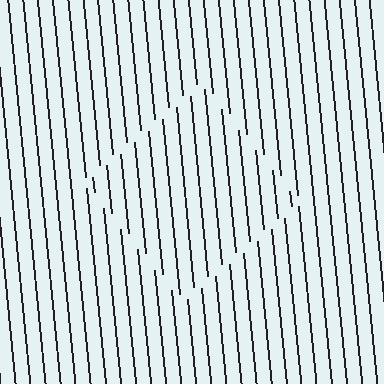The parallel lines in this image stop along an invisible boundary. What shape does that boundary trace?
An illusory square. The interior of the shape contains the same grating, shifted by half a period — the contour is defined by the phase discontinuity where line-ends from the inner and outer gratings abut.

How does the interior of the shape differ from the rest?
The interior of the shape contains the same grating, shifted by half a period — the contour is defined by the phase discontinuity where line-ends from the inner and outer gratings abut.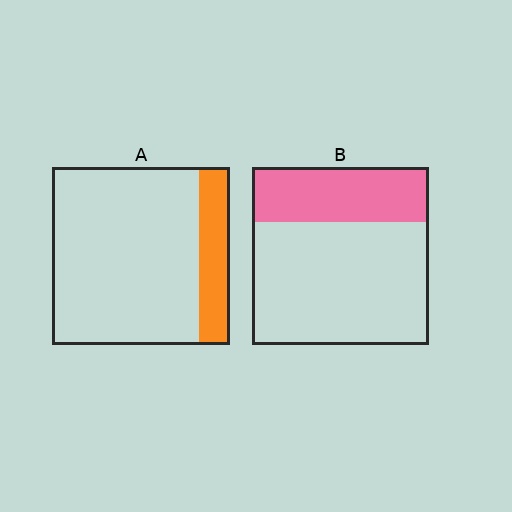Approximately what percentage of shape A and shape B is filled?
A is approximately 15% and B is approximately 30%.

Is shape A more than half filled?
No.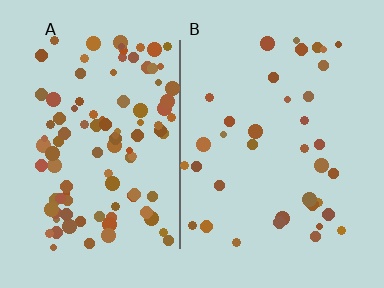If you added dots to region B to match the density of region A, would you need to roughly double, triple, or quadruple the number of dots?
Approximately triple.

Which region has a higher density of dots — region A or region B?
A (the left).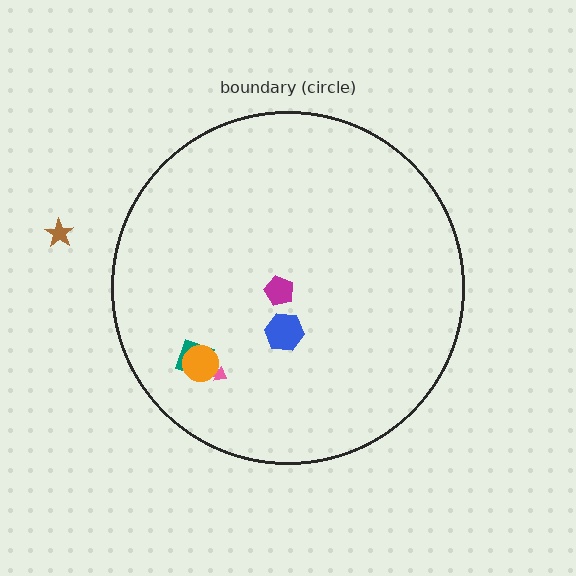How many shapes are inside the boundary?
5 inside, 1 outside.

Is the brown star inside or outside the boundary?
Outside.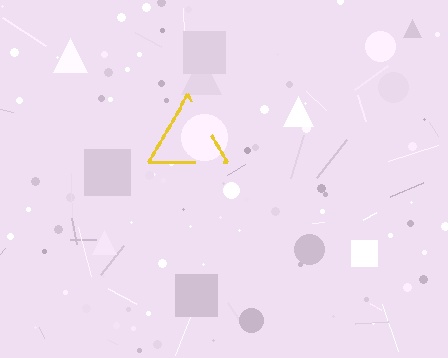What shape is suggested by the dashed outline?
The dashed outline suggests a triangle.